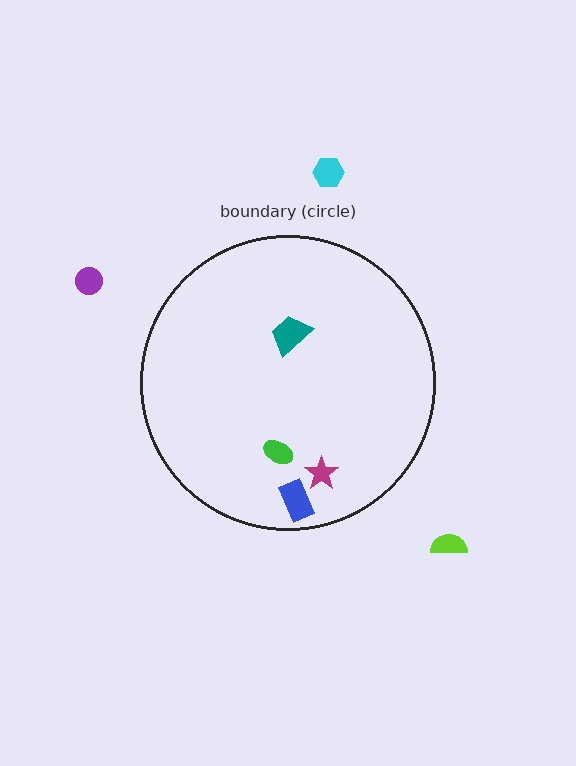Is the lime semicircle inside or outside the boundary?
Outside.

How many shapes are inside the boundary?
4 inside, 3 outside.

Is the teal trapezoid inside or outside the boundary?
Inside.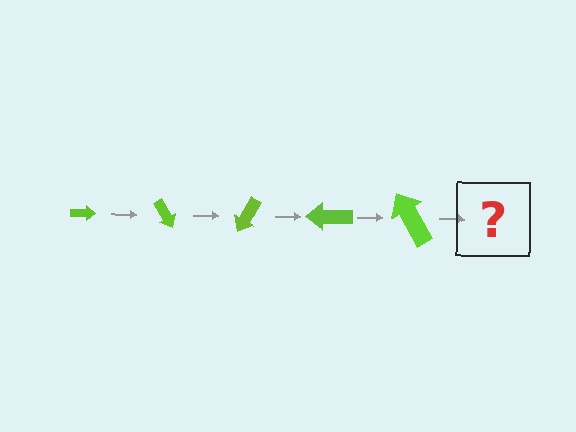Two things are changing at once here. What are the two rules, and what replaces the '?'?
The two rules are that the arrow grows larger each step and it rotates 60 degrees each step. The '?' should be an arrow, larger than the previous one and rotated 300 degrees from the start.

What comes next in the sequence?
The next element should be an arrow, larger than the previous one and rotated 300 degrees from the start.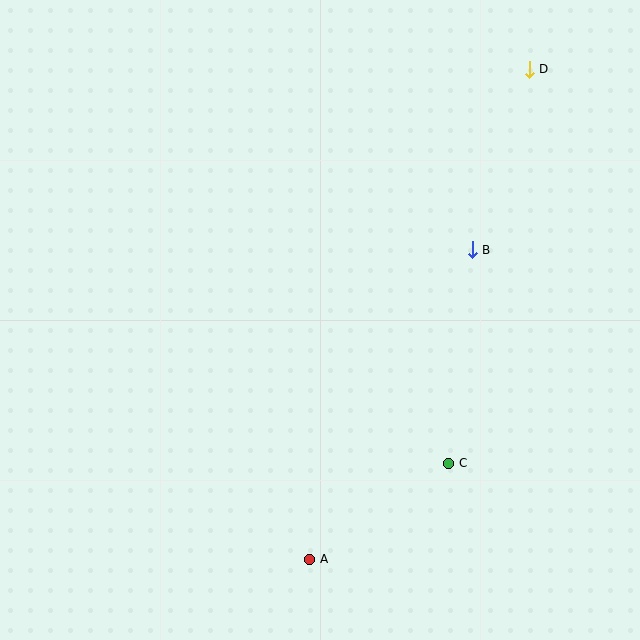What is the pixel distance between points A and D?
The distance between A and D is 537 pixels.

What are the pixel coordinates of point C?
Point C is at (449, 463).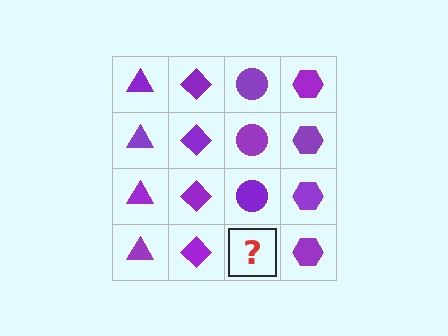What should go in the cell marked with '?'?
The missing cell should contain a purple circle.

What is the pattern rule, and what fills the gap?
The rule is that each column has a consistent shape. The gap should be filled with a purple circle.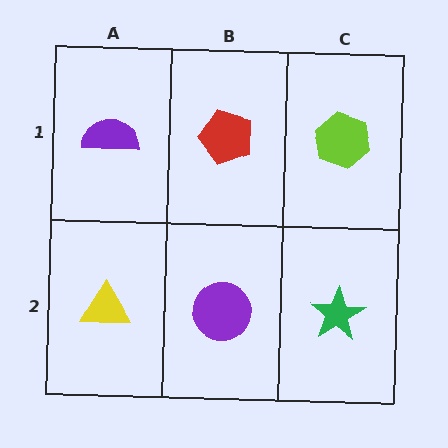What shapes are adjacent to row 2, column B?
A red pentagon (row 1, column B), a yellow triangle (row 2, column A), a green star (row 2, column C).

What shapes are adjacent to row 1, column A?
A yellow triangle (row 2, column A), a red pentagon (row 1, column B).